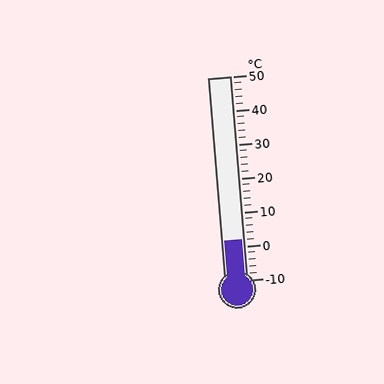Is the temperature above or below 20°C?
The temperature is below 20°C.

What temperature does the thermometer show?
The thermometer shows approximately 2°C.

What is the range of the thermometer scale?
The thermometer scale ranges from -10°C to 50°C.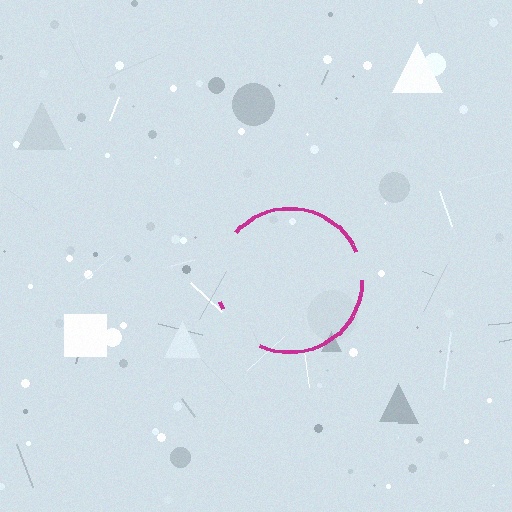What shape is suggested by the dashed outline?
The dashed outline suggests a circle.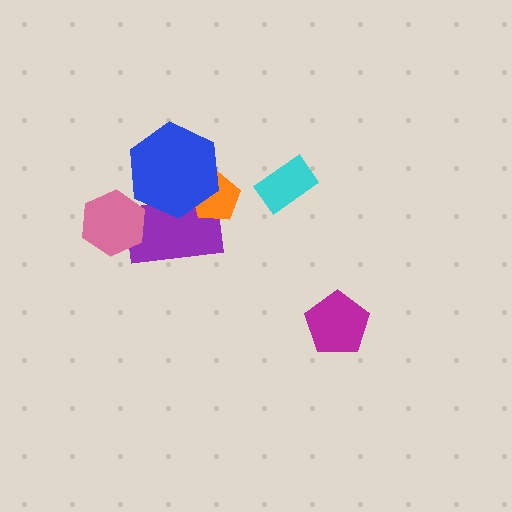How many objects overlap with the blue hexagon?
2 objects overlap with the blue hexagon.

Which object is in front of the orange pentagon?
The blue hexagon is in front of the orange pentagon.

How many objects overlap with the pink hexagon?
1 object overlaps with the pink hexagon.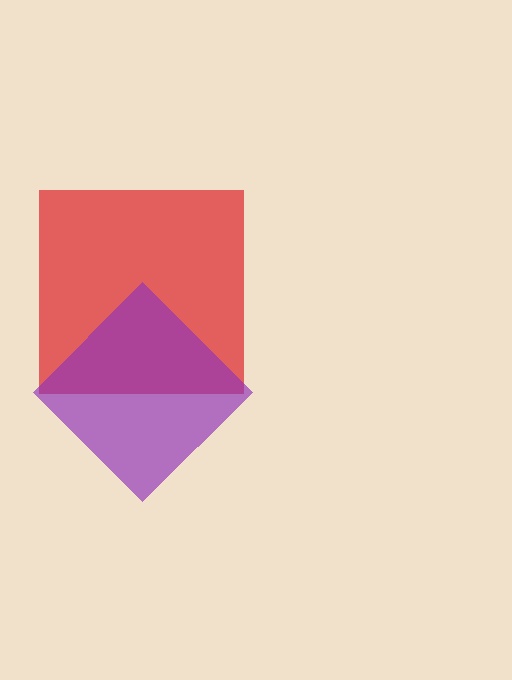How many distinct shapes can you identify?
There are 2 distinct shapes: a red square, a purple diamond.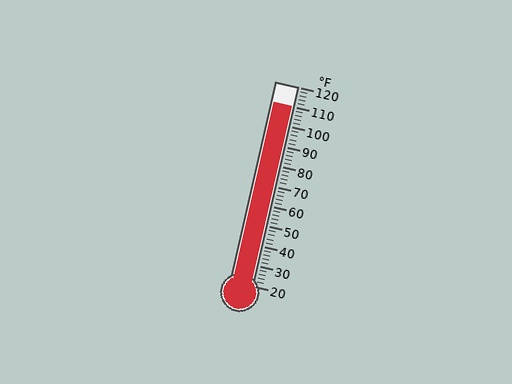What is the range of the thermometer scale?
The thermometer scale ranges from 20°F to 120°F.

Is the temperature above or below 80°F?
The temperature is above 80°F.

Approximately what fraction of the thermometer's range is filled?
The thermometer is filled to approximately 90% of its range.